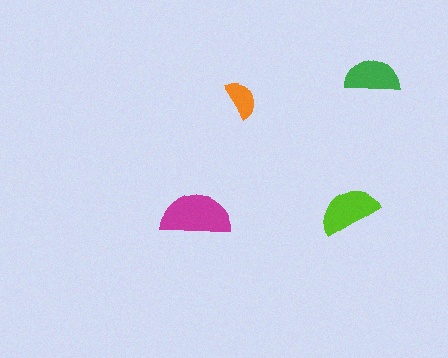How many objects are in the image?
There are 4 objects in the image.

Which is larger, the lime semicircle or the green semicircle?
The lime one.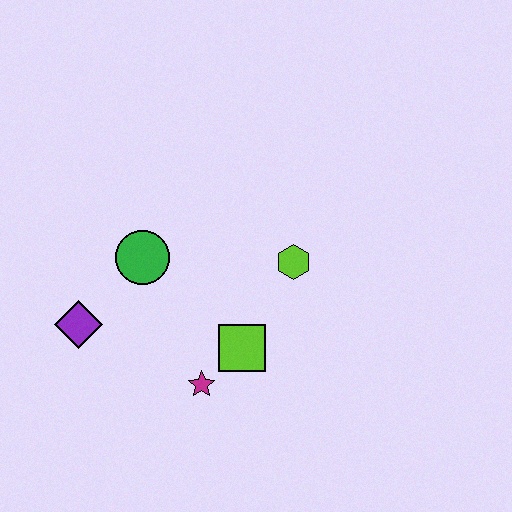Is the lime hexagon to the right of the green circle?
Yes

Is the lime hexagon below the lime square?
No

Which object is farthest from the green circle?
The lime hexagon is farthest from the green circle.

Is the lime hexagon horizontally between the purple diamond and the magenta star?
No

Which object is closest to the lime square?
The magenta star is closest to the lime square.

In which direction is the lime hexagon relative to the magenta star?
The lime hexagon is above the magenta star.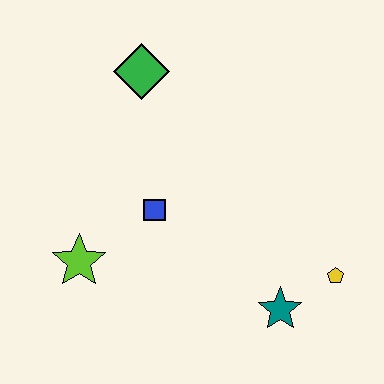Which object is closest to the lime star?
The blue square is closest to the lime star.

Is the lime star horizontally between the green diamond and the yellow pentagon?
No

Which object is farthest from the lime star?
The yellow pentagon is farthest from the lime star.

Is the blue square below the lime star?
No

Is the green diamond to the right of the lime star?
Yes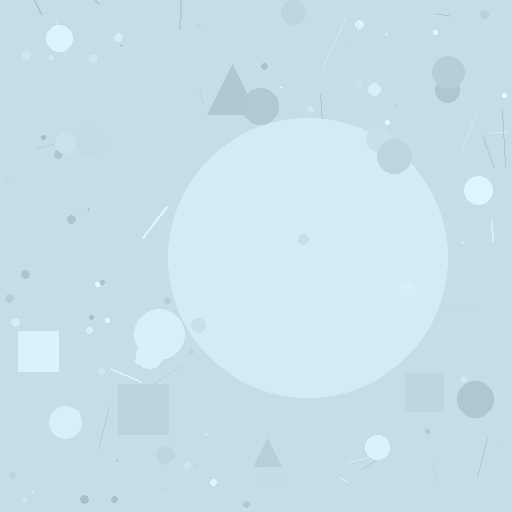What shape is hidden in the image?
A circle is hidden in the image.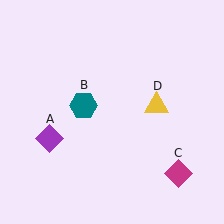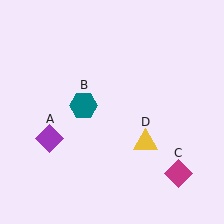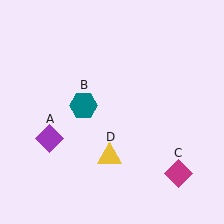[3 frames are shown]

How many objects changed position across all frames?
1 object changed position: yellow triangle (object D).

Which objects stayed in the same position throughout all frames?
Purple diamond (object A) and teal hexagon (object B) and magenta diamond (object C) remained stationary.